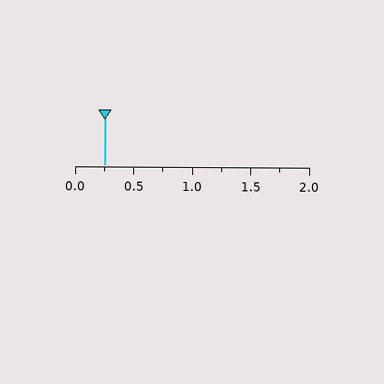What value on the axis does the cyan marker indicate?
The marker indicates approximately 0.25.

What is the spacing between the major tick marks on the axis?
The major ticks are spaced 0.5 apart.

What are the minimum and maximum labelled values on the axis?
The axis runs from 0.0 to 2.0.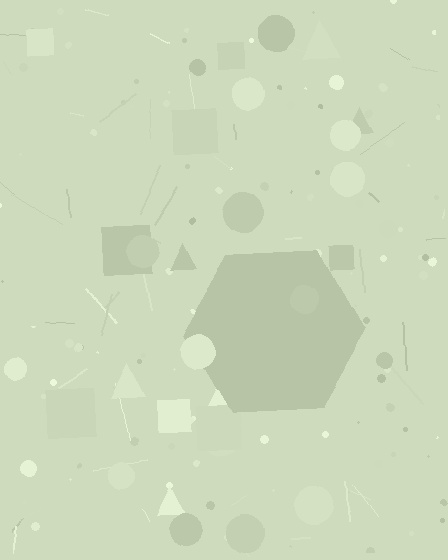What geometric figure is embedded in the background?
A hexagon is embedded in the background.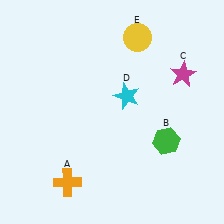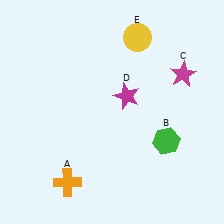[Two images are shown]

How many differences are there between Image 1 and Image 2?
There is 1 difference between the two images.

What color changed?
The star (D) changed from cyan in Image 1 to magenta in Image 2.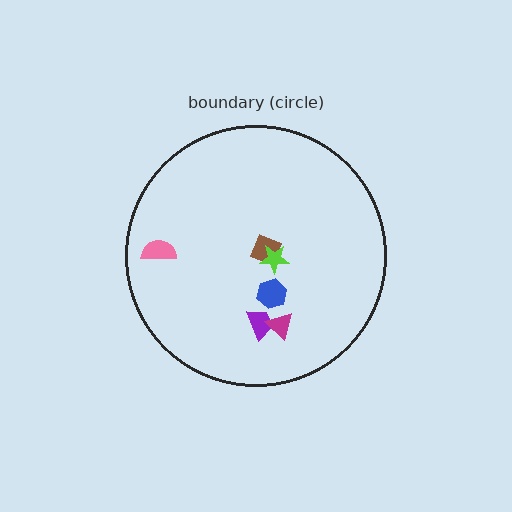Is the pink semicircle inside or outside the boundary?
Inside.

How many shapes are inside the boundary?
6 inside, 0 outside.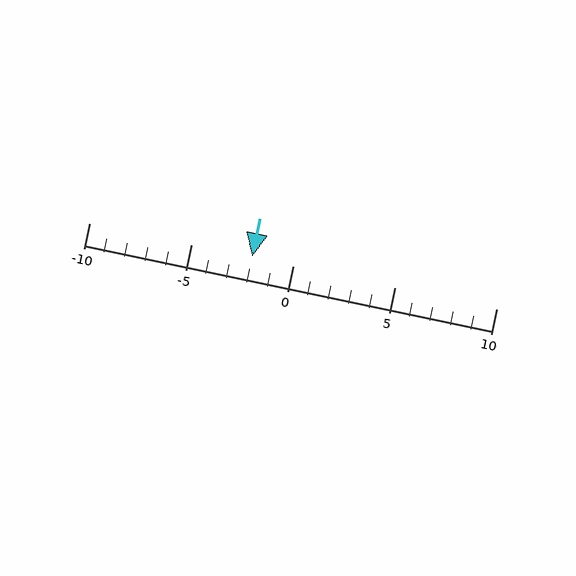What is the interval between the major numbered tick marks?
The major tick marks are spaced 5 units apart.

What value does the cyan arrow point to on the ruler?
The cyan arrow points to approximately -2.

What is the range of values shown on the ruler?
The ruler shows values from -10 to 10.